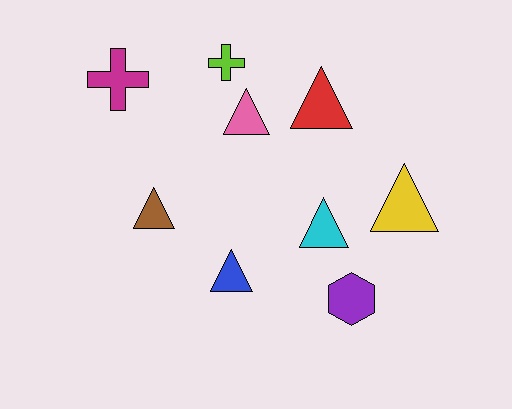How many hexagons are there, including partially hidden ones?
There is 1 hexagon.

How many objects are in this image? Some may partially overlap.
There are 9 objects.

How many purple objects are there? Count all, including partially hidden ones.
There is 1 purple object.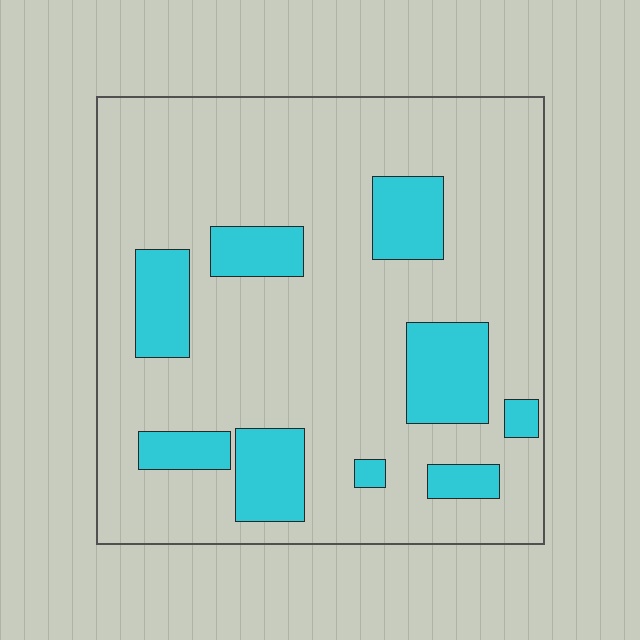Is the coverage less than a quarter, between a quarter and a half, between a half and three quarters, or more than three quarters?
Less than a quarter.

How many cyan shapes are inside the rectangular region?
9.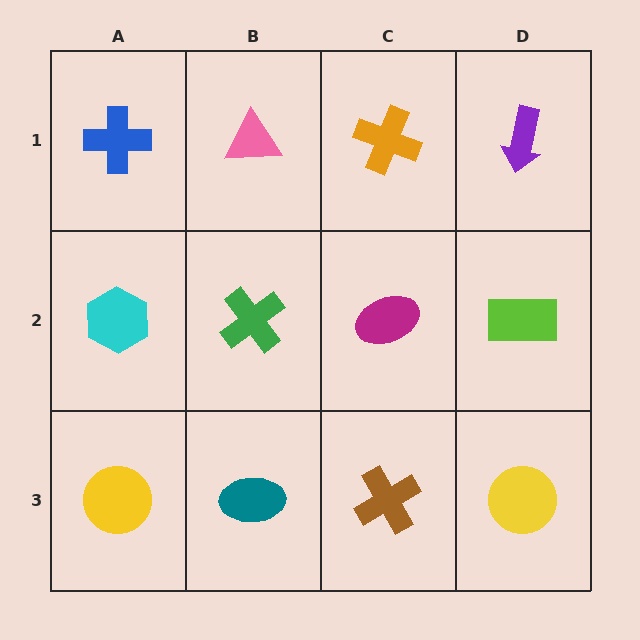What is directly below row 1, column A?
A cyan hexagon.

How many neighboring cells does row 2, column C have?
4.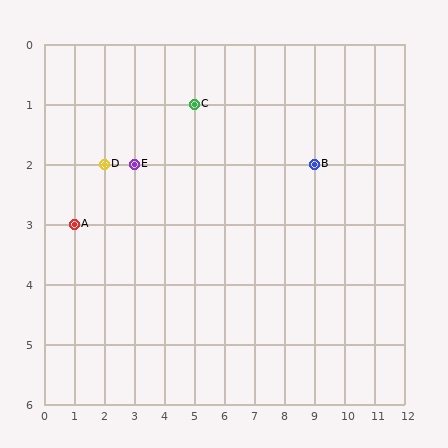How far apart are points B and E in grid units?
Points B and E are 6 columns apart.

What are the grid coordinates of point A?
Point A is at grid coordinates (1, 3).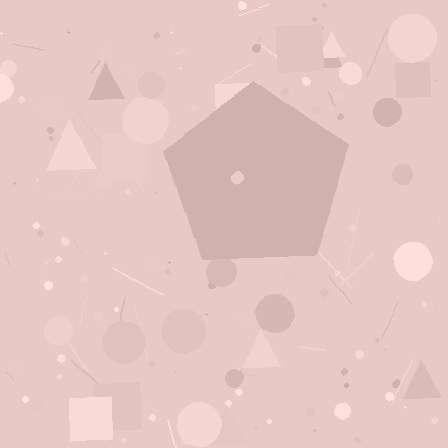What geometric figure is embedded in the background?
A pentagon is embedded in the background.